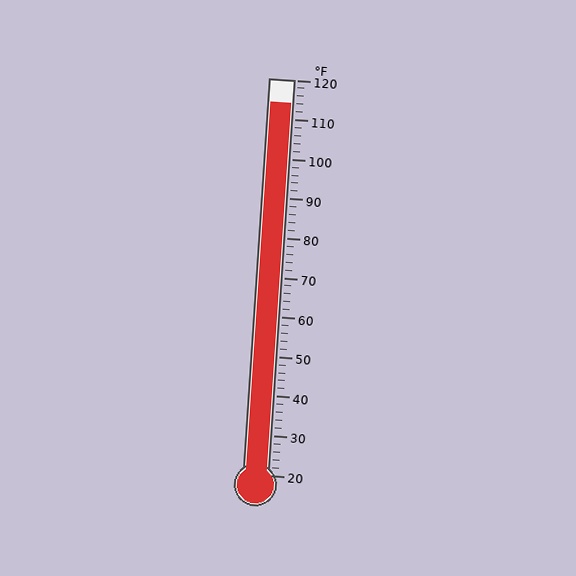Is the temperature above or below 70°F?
The temperature is above 70°F.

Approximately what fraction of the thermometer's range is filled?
The thermometer is filled to approximately 95% of its range.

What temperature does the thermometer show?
The thermometer shows approximately 114°F.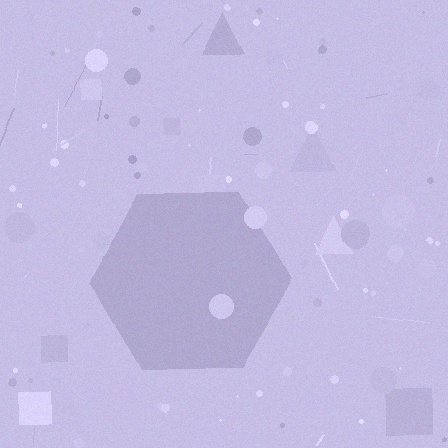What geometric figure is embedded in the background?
A hexagon is embedded in the background.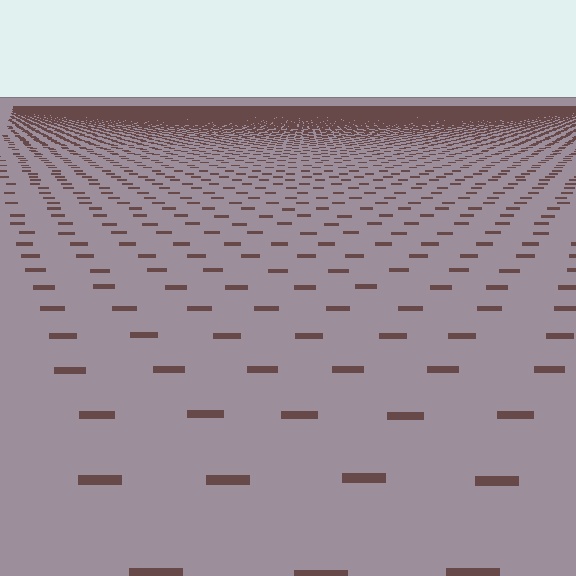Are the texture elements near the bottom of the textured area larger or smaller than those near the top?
Larger. Near the bottom, elements are closer to the viewer and appear at a bigger on-screen size.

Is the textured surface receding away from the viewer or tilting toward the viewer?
The surface is receding away from the viewer. Texture elements get smaller and denser toward the top.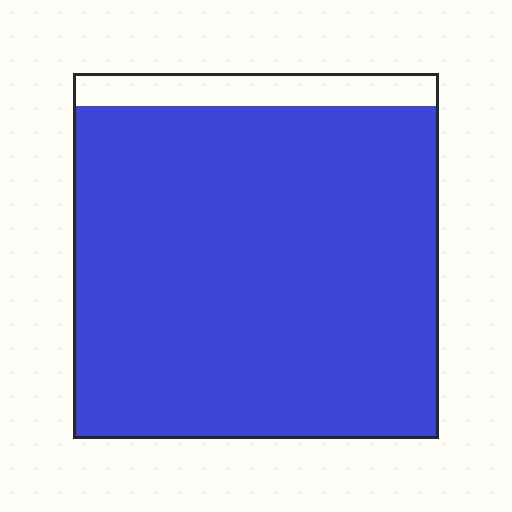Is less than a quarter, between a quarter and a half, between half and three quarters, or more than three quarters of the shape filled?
More than three quarters.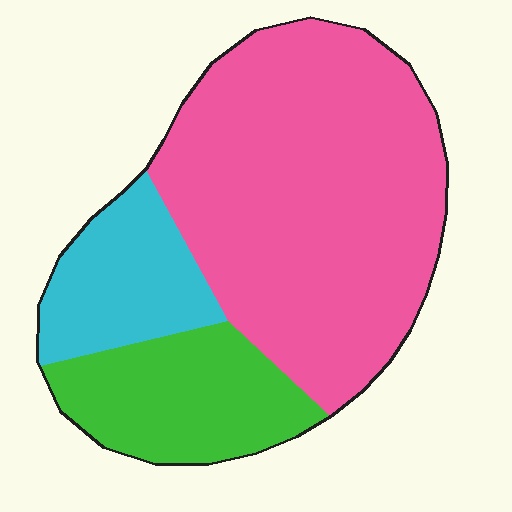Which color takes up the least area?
Cyan, at roughly 15%.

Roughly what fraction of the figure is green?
Green takes up less than a quarter of the figure.